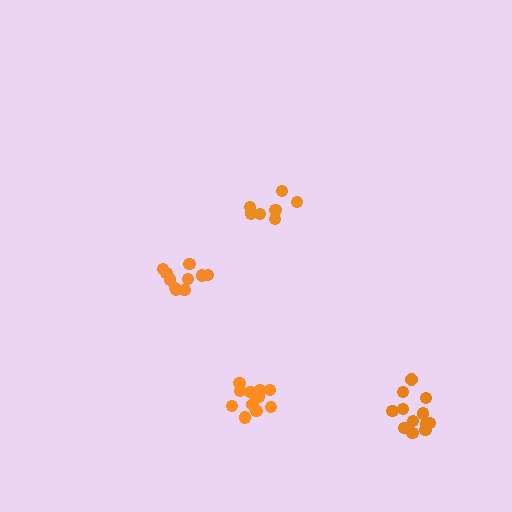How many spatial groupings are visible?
There are 4 spatial groupings.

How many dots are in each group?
Group 1: 7 dots, Group 2: 11 dots, Group 3: 10 dots, Group 4: 12 dots (40 total).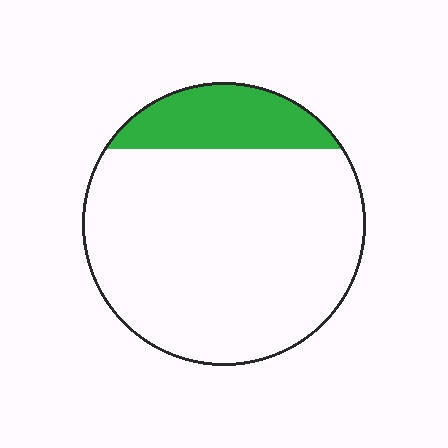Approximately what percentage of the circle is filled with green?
Approximately 20%.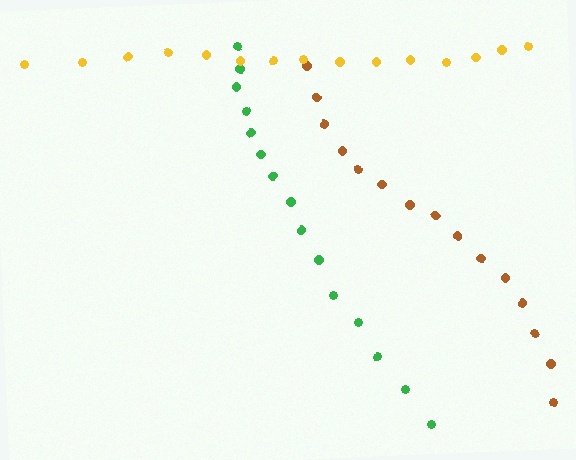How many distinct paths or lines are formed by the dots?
There are 3 distinct paths.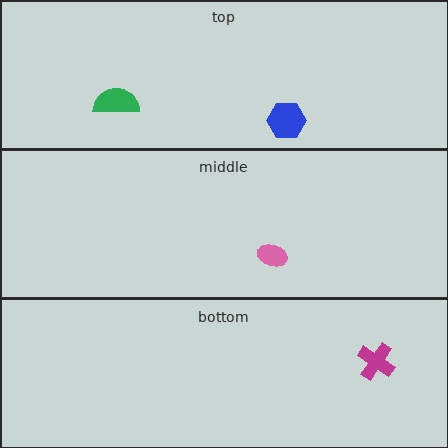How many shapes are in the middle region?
1.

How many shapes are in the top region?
2.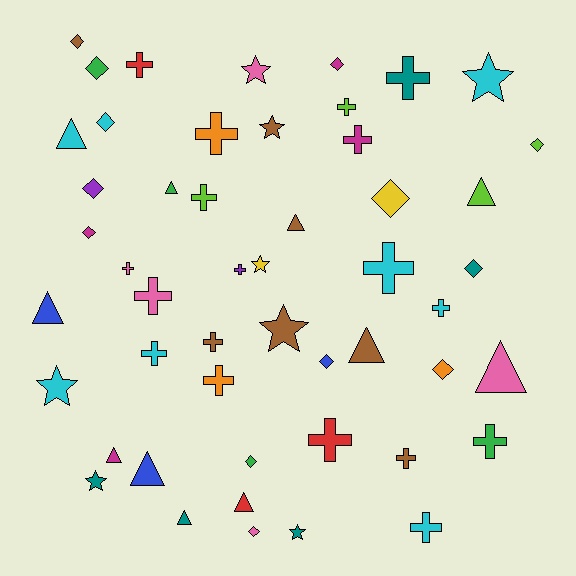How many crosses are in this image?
There are 18 crosses.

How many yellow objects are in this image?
There are 2 yellow objects.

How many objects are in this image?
There are 50 objects.